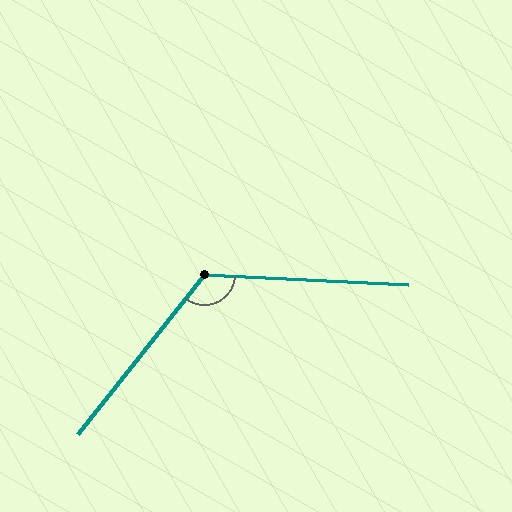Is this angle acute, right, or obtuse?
It is obtuse.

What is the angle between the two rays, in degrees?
Approximately 126 degrees.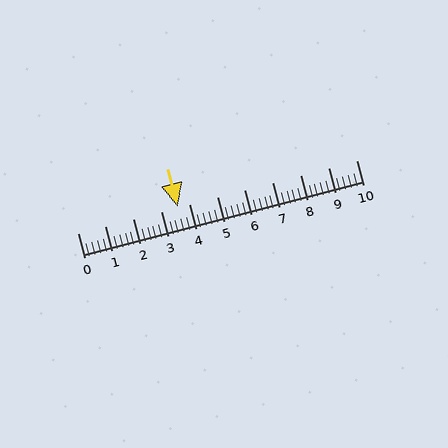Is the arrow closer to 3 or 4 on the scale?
The arrow is closer to 4.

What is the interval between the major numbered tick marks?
The major tick marks are spaced 1 units apart.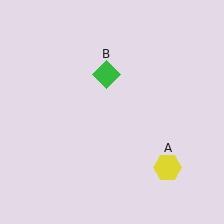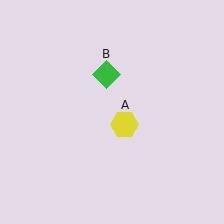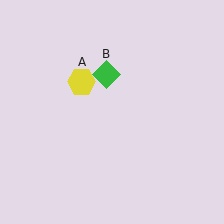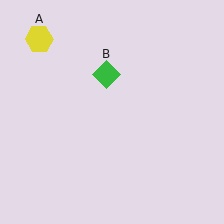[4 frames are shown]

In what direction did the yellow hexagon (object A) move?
The yellow hexagon (object A) moved up and to the left.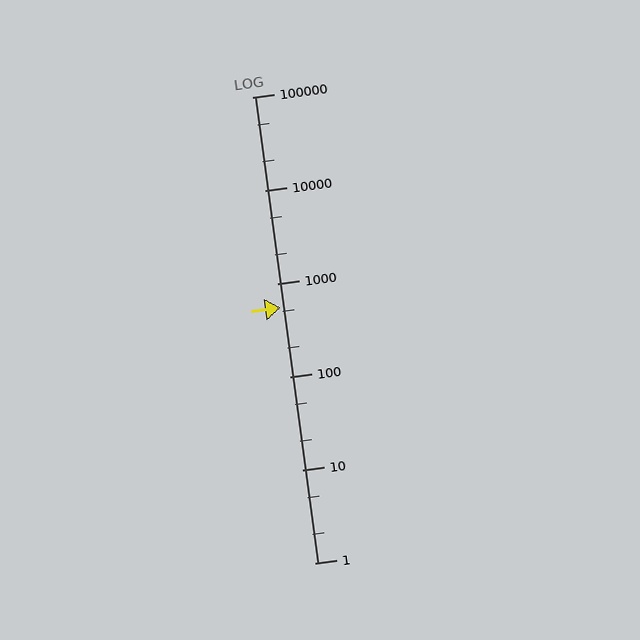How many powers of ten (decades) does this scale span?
The scale spans 5 decades, from 1 to 100000.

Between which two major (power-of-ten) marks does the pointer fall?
The pointer is between 100 and 1000.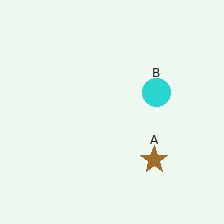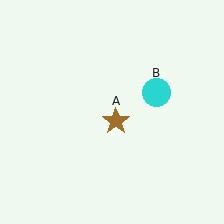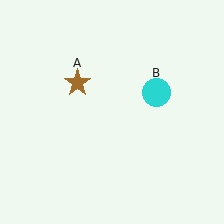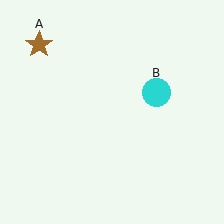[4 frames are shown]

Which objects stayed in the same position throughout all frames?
Cyan circle (object B) remained stationary.